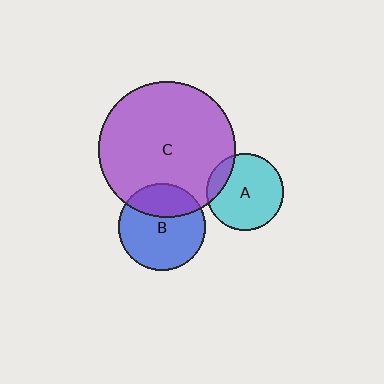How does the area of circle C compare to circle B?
Approximately 2.5 times.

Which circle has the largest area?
Circle C (purple).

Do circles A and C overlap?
Yes.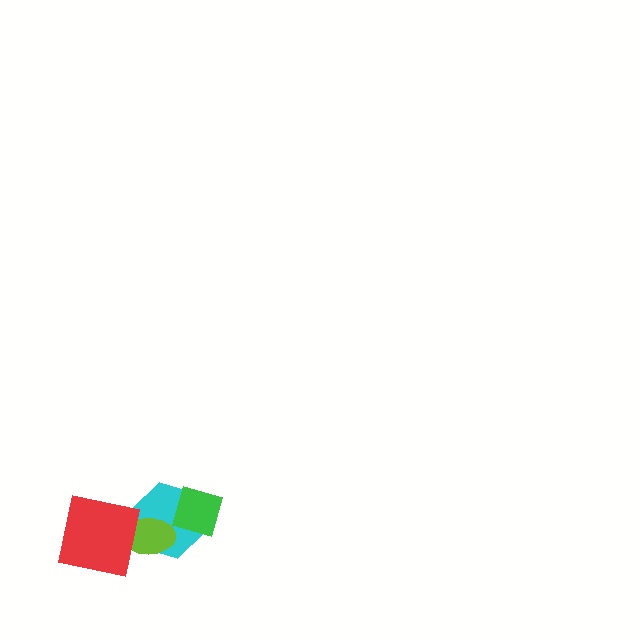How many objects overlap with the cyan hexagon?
3 objects overlap with the cyan hexagon.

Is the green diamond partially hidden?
No, no other shape covers it.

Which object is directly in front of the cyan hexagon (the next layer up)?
The lime ellipse is directly in front of the cyan hexagon.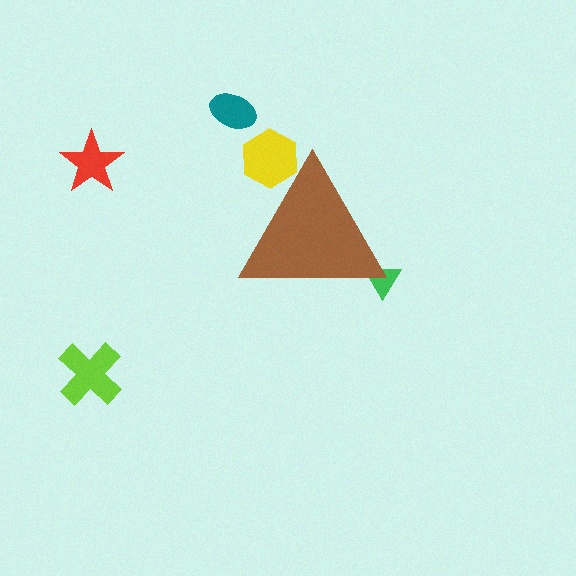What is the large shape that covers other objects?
A brown triangle.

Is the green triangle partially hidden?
Yes, the green triangle is partially hidden behind the brown triangle.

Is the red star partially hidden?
No, the red star is fully visible.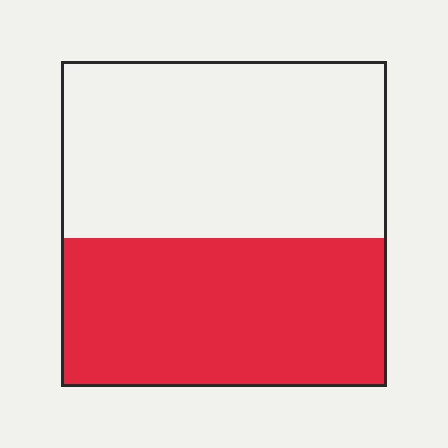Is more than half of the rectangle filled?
No.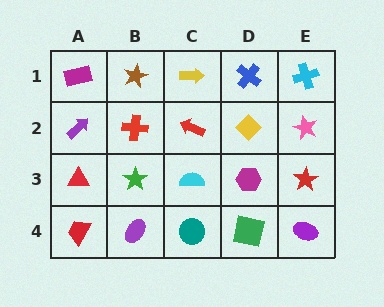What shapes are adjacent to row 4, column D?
A magenta hexagon (row 3, column D), a teal circle (row 4, column C), a purple ellipse (row 4, column E).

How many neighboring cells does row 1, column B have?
3.